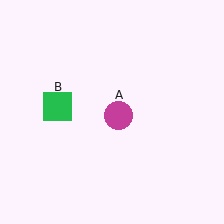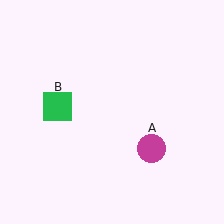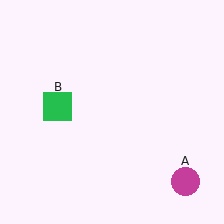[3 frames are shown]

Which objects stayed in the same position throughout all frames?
Green square (object B) remained stationary.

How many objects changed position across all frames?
1 object changed position: magenta circle (object A).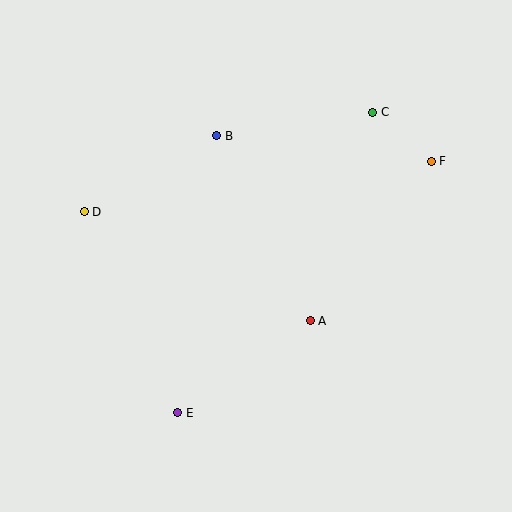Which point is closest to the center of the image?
Point A at (310, 321) is closest to the center.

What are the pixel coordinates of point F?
Point F is at (431, 161).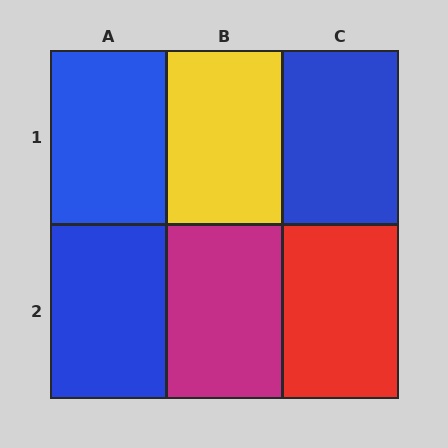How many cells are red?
1 cell is red.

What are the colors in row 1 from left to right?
Blue, yellow, blue.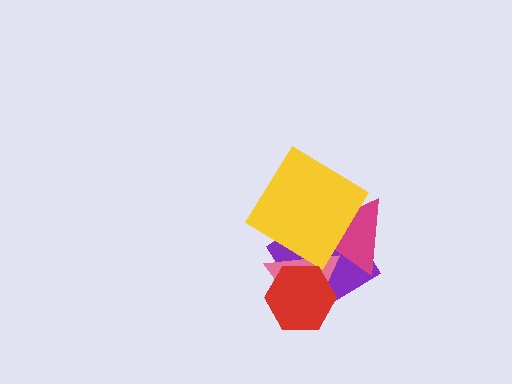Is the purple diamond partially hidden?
Yes, it is partially covered by another shape.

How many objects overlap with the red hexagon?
2 objects overlap with the red hexagon.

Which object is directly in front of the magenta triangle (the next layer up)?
The pink triangle is directly in front of the magenta triangle.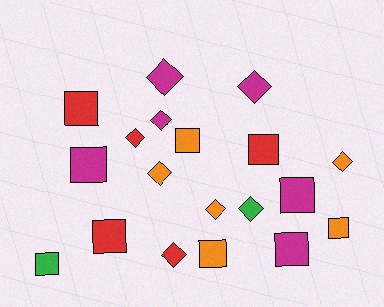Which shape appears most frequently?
Square, with 10 objects.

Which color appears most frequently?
Orange, with 6 objects.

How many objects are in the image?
There are 19 objects.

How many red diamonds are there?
There are 2 red diamonds.